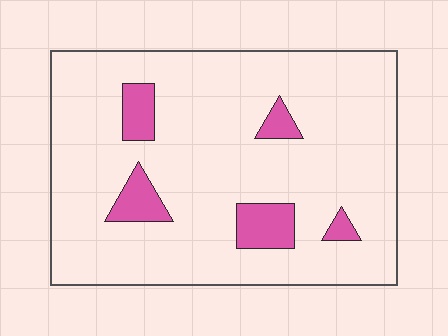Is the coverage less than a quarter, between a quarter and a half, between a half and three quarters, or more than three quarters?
Less than a quarter.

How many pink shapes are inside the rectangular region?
5.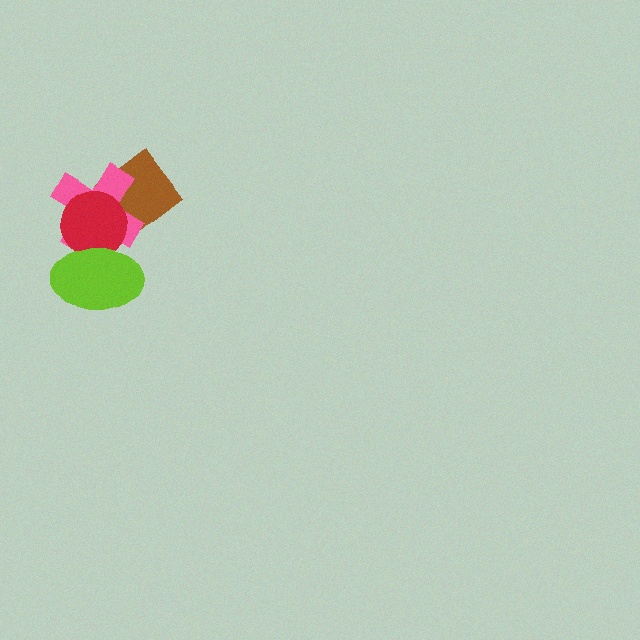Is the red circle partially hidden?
Yes, it is partially covered by another shape.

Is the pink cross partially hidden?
Yes, it is partially covered by another shape.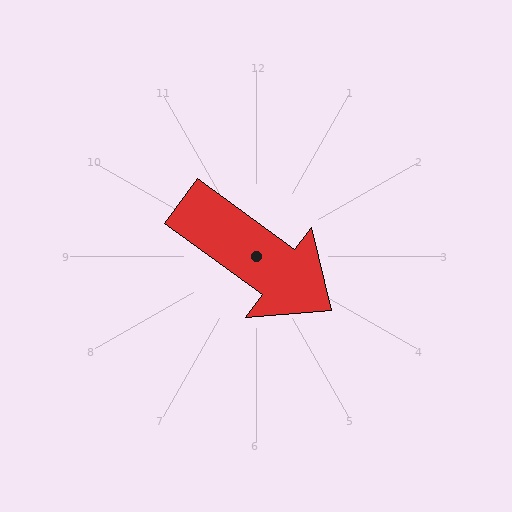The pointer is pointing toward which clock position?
Roughly 4 o'clock.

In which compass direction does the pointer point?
Southeast.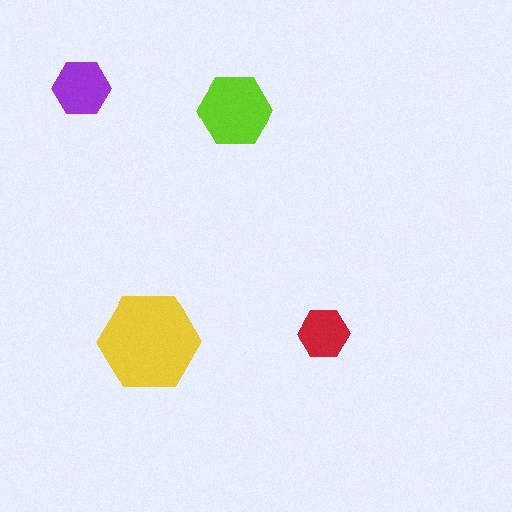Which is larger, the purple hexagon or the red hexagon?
The purple one.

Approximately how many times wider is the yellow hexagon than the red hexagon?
About 2 times wider.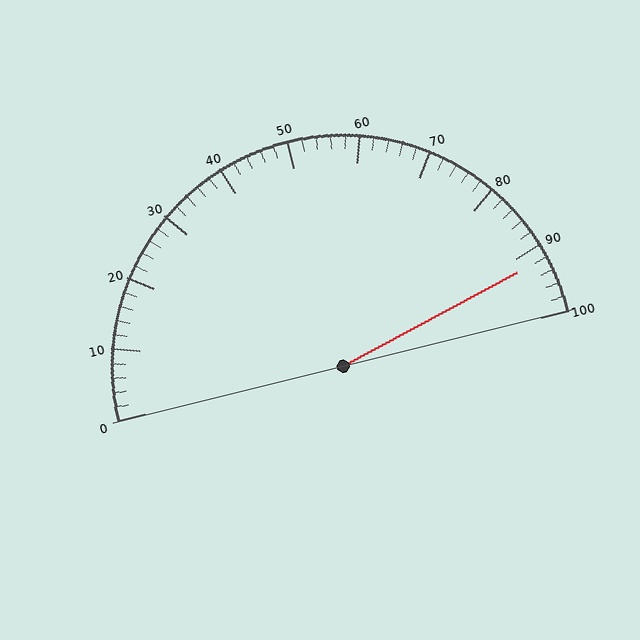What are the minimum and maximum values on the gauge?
The gauge ranges from 0 to 100.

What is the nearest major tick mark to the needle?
The nearest major tick mark is 90.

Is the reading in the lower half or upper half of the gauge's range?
The reading is in the upper half of the range (0 to 100).